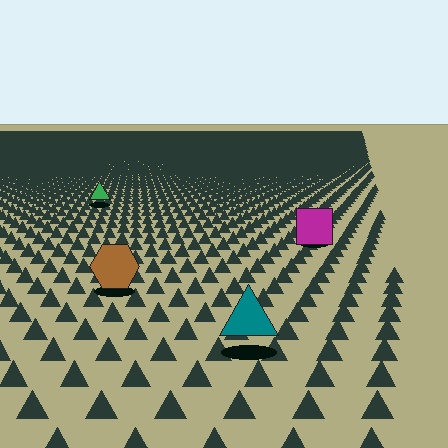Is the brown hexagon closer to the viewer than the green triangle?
Yes. The brown hexagon is closer — you can tell from the texture gradient: the ground texture is coarser near it.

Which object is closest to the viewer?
The teal triangle is closest. The texture marks near it are larger and more spread out.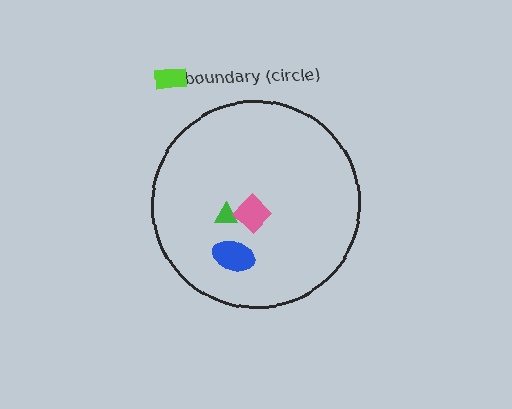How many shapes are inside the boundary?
3 inside, 1 outside.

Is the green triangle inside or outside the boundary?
Inside.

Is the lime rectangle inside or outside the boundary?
Outside.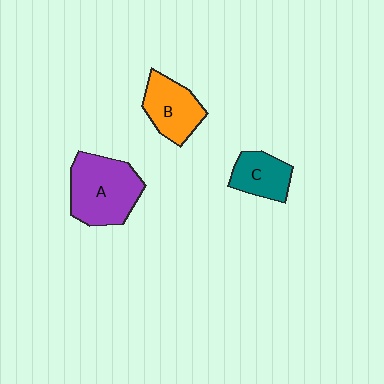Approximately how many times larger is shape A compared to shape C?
Approximately 1.8 times.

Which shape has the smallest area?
Shape C (teal).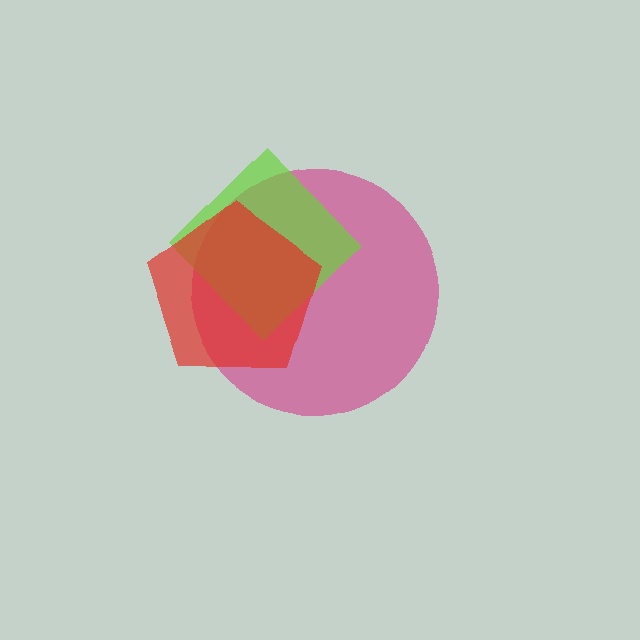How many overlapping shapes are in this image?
There are 3 overlapping shapes in the image.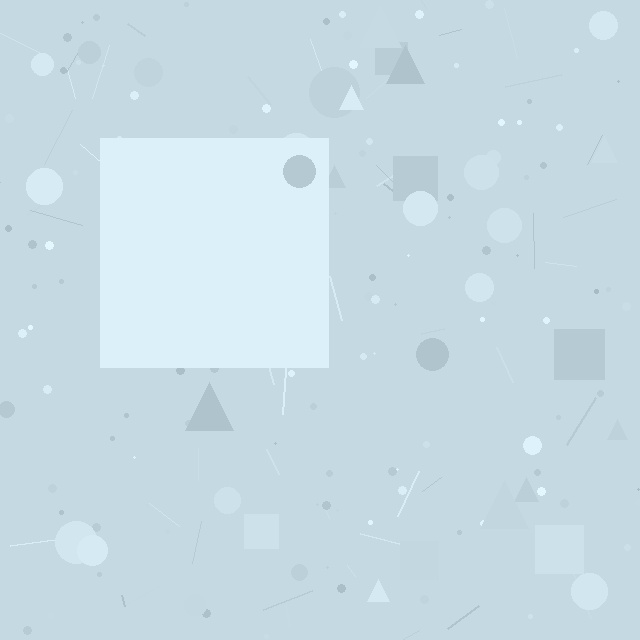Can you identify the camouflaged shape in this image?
The camouflaged shape is a square.